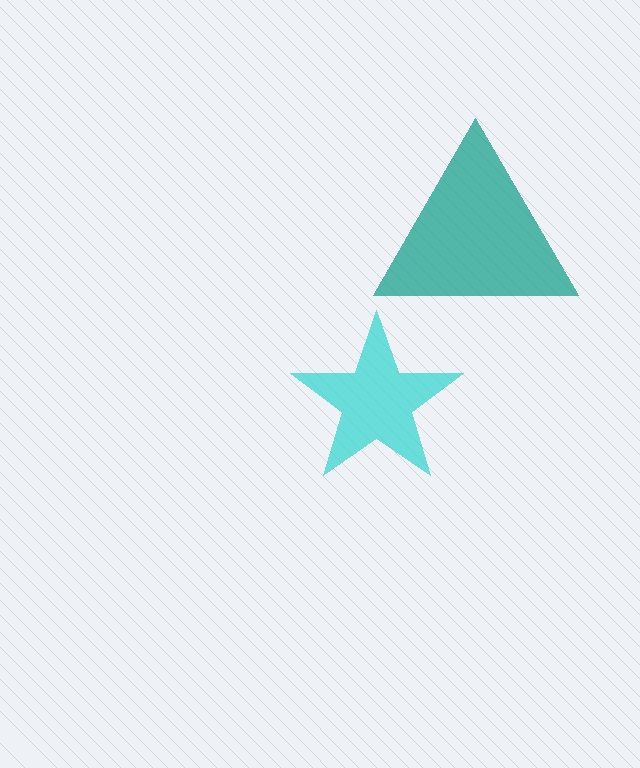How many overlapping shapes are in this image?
There are 2 overlapping shapes in the image.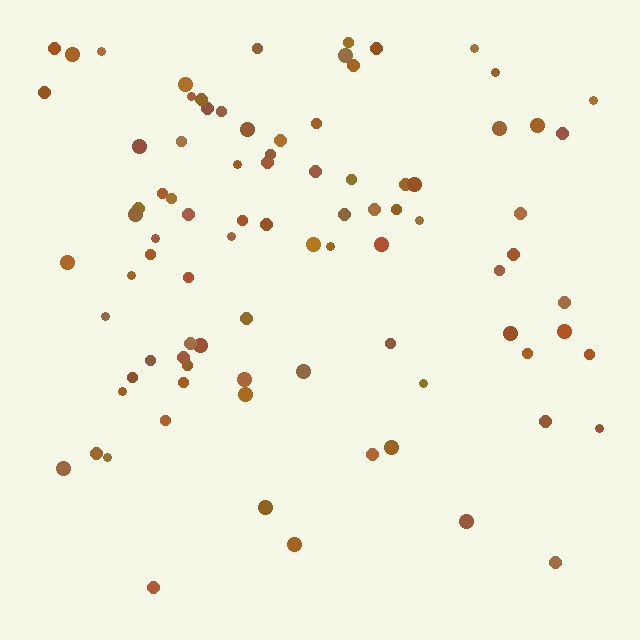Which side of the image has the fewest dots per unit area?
The bottom.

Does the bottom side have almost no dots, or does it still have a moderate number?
Still a moderate number, just noticeably fewer than the top.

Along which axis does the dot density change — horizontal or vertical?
Vertical.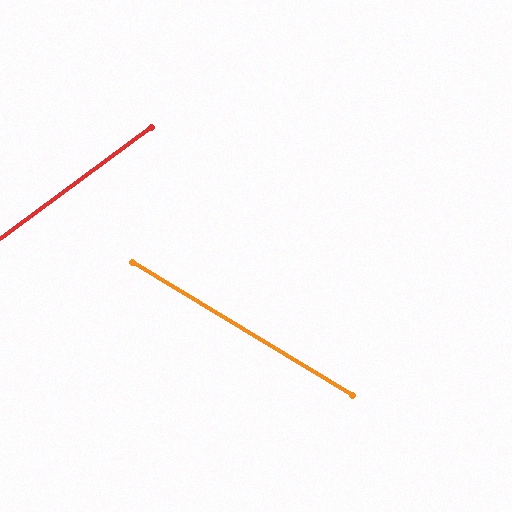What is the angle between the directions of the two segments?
Approximately 67 degrees.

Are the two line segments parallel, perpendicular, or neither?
Neither parallel nor perpendicular — they differ by about 67°.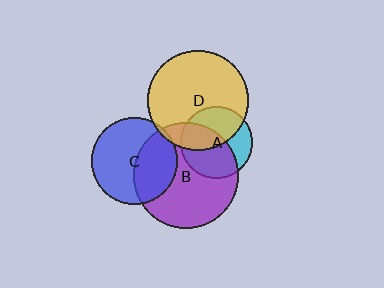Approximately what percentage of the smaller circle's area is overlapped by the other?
Approximately 40%.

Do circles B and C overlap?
Yes.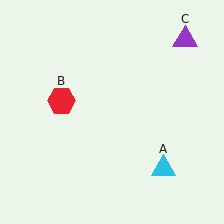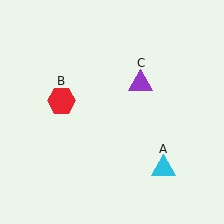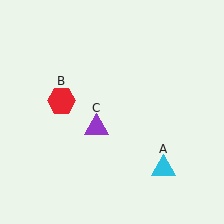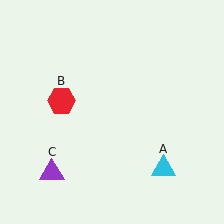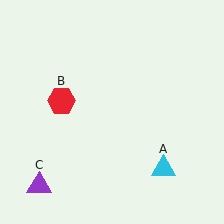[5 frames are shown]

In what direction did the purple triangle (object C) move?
The purple triangle (object C) moved down and to the left.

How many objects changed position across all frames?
1 object changed position: purple triangle (object C).